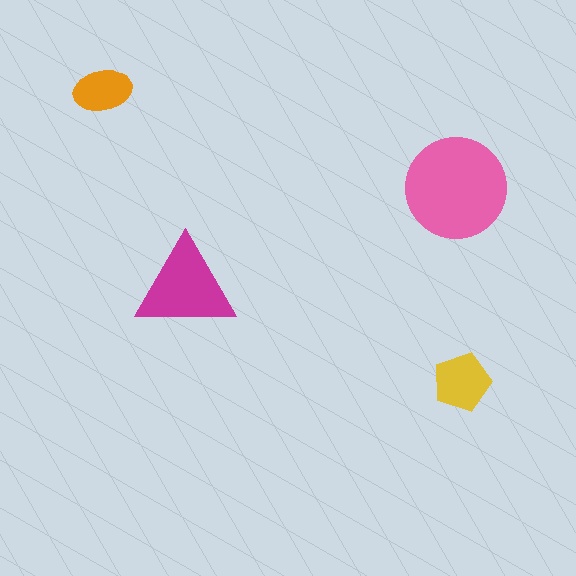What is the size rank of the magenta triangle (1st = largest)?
2nd.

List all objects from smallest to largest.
The orange ellipse, the yellow pentagon, the magenta triangle, the pink circle.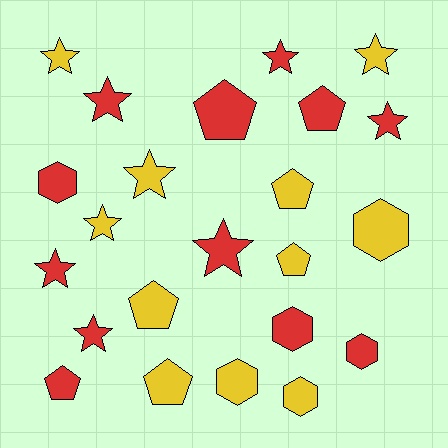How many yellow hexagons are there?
There are 3 yellow hexagons.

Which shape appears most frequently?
Star, with 10 objects.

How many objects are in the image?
There are 23 objects.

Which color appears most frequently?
Red, with 12 objects.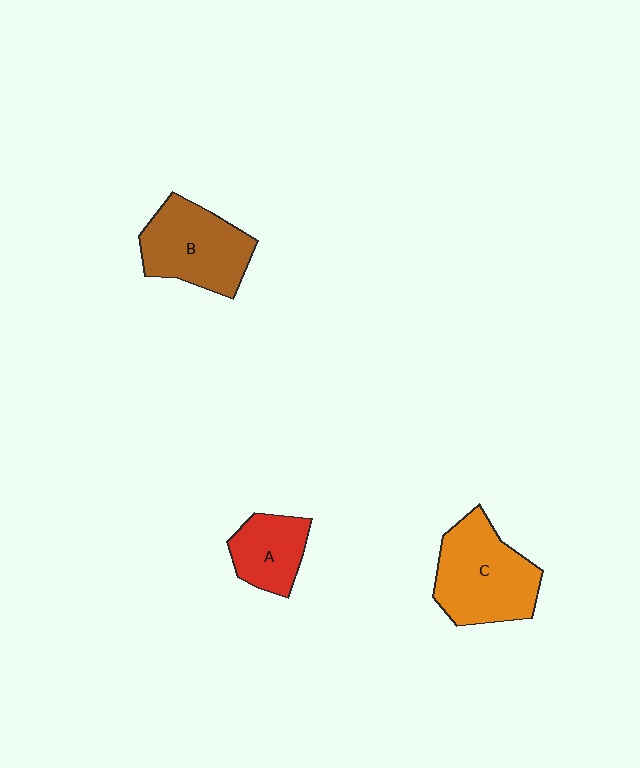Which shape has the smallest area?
Shape A (red).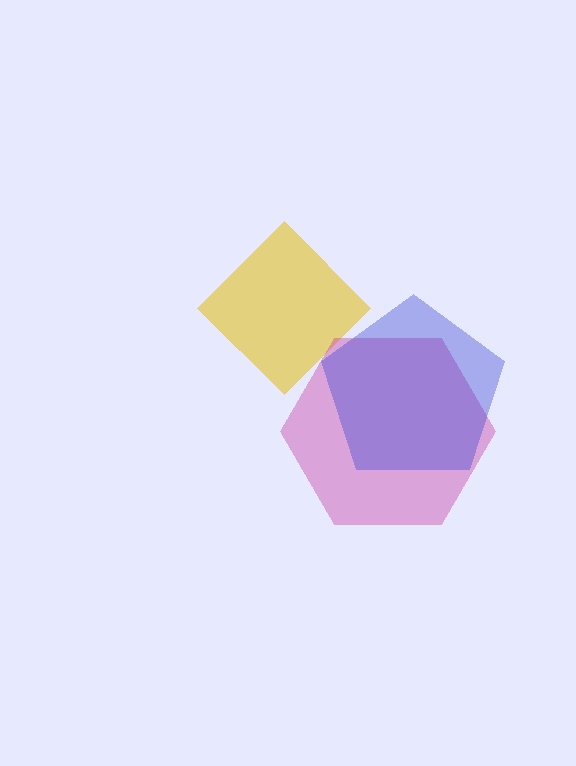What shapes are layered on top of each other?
The layered shapes are: a yellow diamond, a magenta hexagon, a blue pentagon.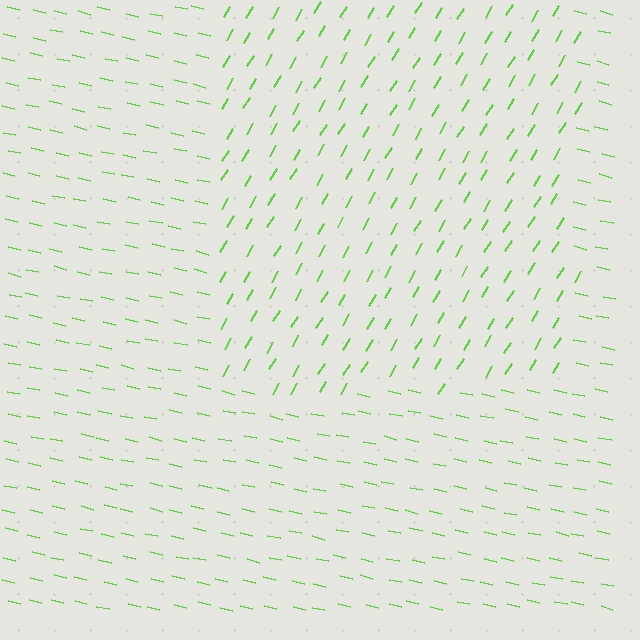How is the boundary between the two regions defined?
The boundary is defined purely by a change in line orientation (approximately 72 degrees difference). All lines are the same color and thickness.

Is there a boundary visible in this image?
Yes, there is a texture boundary formed by a change in line orientation.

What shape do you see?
I see a rectangle.